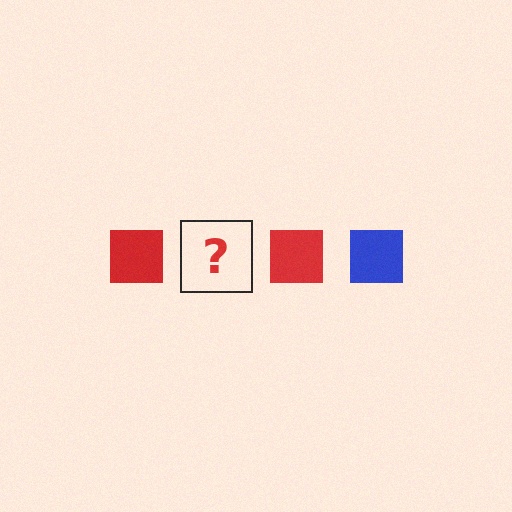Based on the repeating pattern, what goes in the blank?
The blank should be a blue square.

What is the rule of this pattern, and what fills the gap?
The rule is that the pattern cycles through red, blue squares. The gap should be filled with a blue square.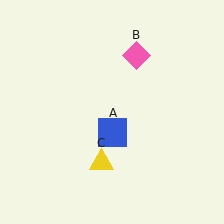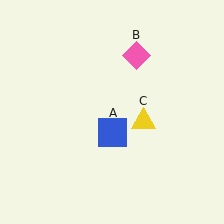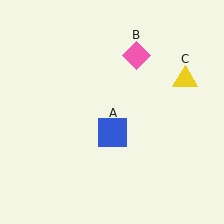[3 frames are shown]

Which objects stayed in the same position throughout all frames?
Blue square (object A) and pink diamond (object B) remained stationary.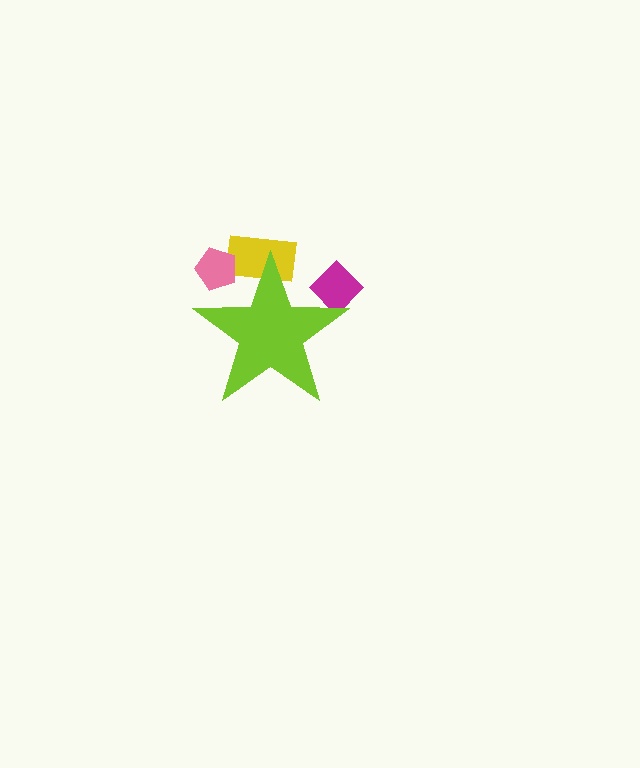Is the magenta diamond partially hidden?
Yes, the magenta diamond is partially hidden behind the lime star.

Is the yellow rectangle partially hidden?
Yes, the yellow rectangle is partially hidden behind the lime star.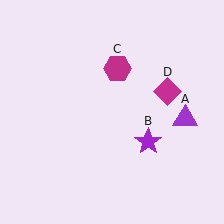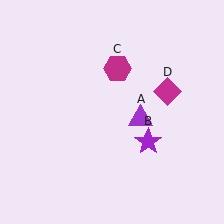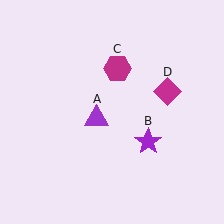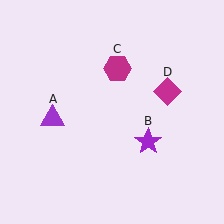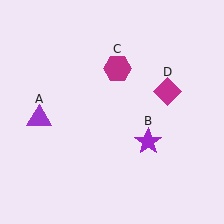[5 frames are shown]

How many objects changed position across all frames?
1 object changed position: purple triangle (object A).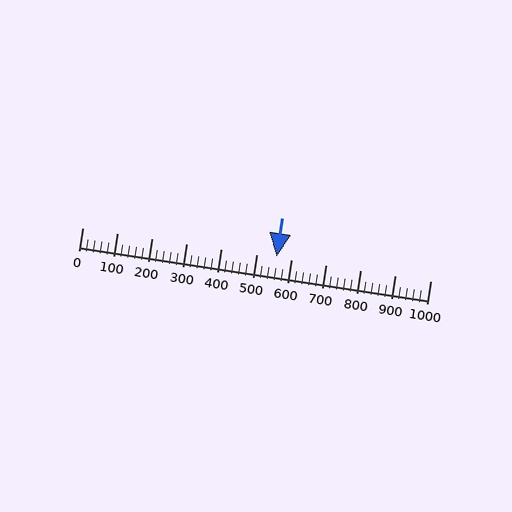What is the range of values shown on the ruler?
The ruler shows values from 0 to 1000.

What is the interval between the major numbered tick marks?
The major tick marks are spaced 100 units apart.